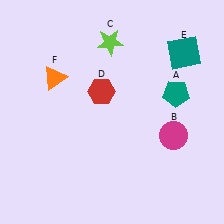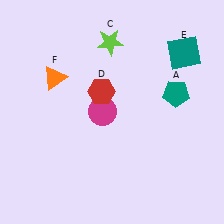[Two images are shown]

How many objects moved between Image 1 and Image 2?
1 object moved between the two images.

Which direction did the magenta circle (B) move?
The magenta circle (B) moved left.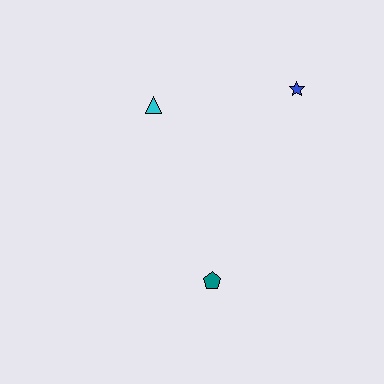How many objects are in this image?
There are 3 objects.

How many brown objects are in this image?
There are no brown objects.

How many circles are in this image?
There are no circles.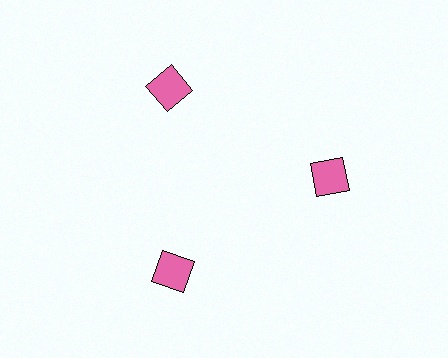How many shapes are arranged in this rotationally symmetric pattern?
There are 3 shapes, arranged in 3 groups of 1.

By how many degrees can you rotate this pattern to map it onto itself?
The pattern maps onto itself every 120 degrees of rotation.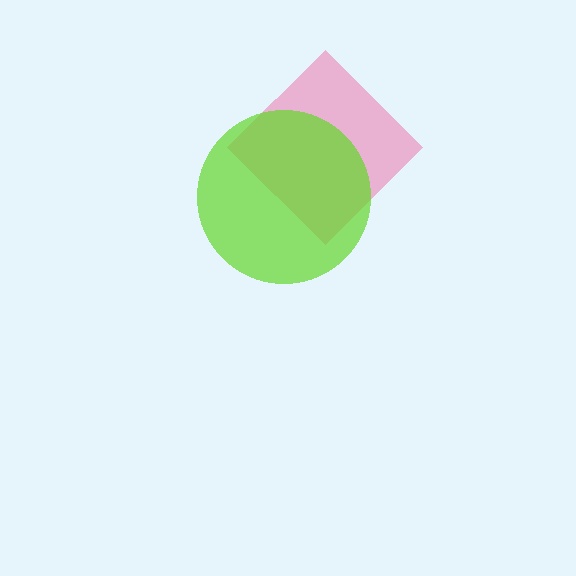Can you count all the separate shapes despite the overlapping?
Yes, there are 2 separate shapes.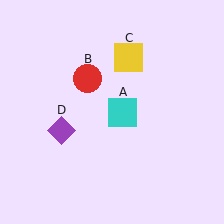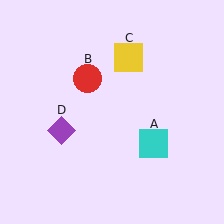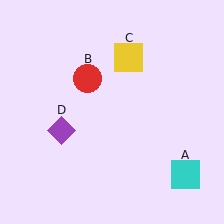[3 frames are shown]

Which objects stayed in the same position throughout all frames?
Red circle (object B) and yellow square (object C) and purple diamond (object D) remained stationary.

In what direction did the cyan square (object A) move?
The cyan square (object A) moved down and to the right.